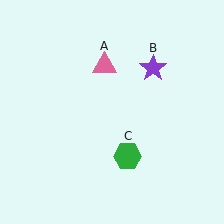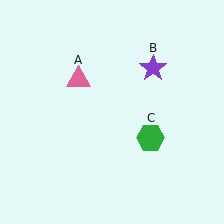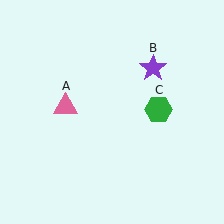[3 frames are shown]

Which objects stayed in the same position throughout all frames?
Purple star (object B) remained stationary.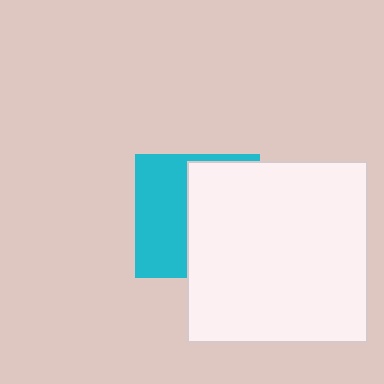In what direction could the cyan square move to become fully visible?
The cyan square could move left. That would shift it out from behind the white square entirely.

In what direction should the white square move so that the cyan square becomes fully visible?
The white square should move right. That is the shortest direction to clear the overlap and leave the cyan square fully visible.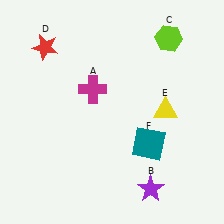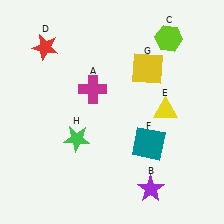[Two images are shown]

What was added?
A yellow square (G), a green star (H) were added in Image 2.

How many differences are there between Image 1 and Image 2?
There are 2 differences between the two images.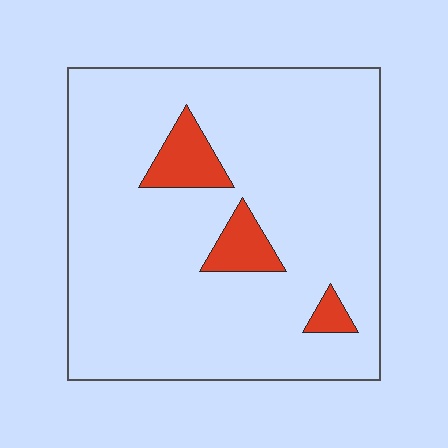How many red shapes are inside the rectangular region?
3.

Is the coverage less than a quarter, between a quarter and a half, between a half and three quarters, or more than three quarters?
Less than a quarter.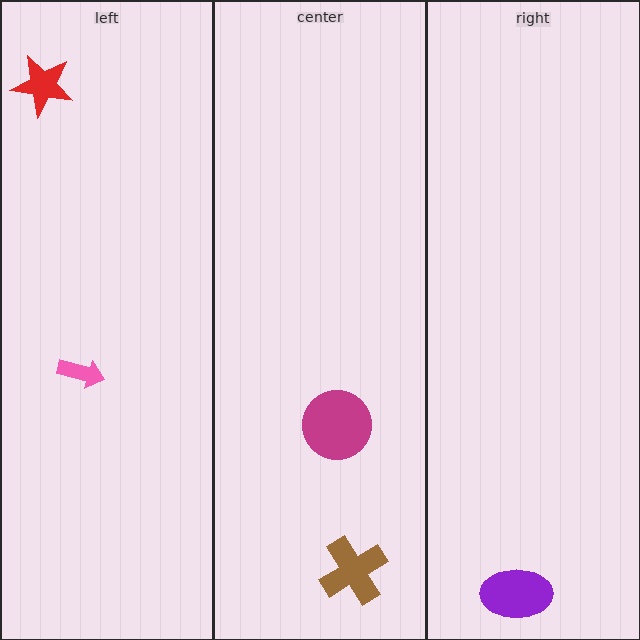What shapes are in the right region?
The purple ellipse.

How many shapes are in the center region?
2.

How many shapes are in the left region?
2.